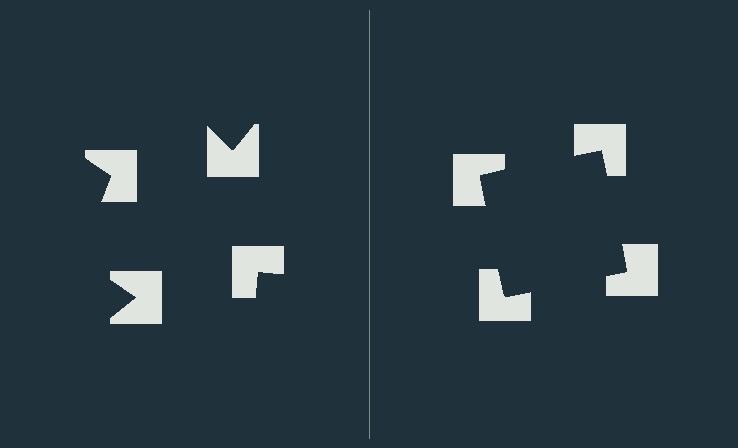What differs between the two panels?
The notched squares are positioned identically on both sides; only the wedge orientations differ. On the right they align to a square; on the left they are misaligned.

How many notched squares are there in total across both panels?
8 — 4 on each side.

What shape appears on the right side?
An illusory square.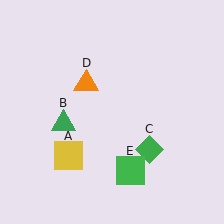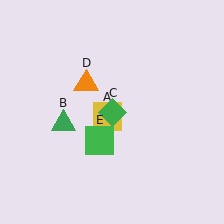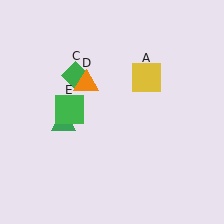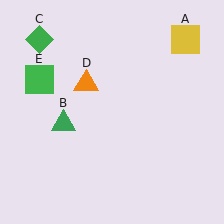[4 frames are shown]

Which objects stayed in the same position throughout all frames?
Green triangle (object B) and orange triangle (object D) remained stationary.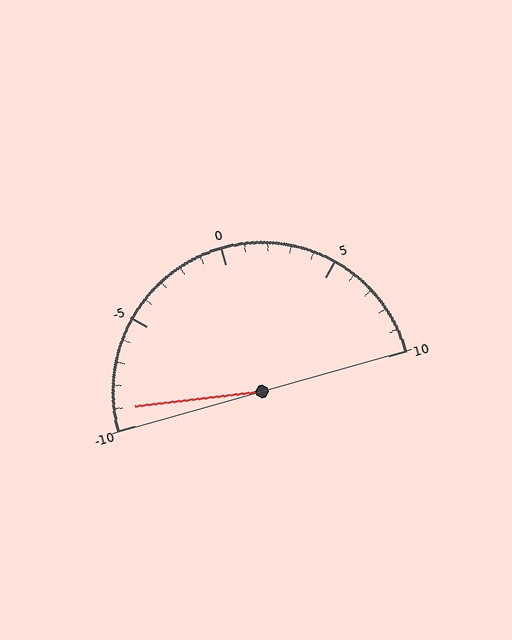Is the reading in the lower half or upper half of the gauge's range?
The reading is in the lower half of the range (-10 to 10).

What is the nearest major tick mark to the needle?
The nearest major tick mark is -10.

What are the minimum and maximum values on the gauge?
The gauge ranges from -10 to 10.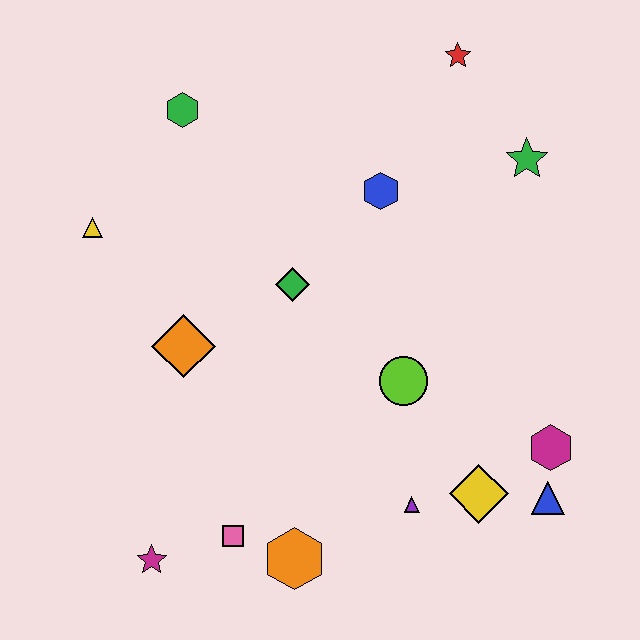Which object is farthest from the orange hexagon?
The red star is farthest from the orange hexagon.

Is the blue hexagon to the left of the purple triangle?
Yes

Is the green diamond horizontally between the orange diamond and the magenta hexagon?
Yes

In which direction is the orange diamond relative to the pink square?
The orange diamond is above the pink square.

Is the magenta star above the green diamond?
No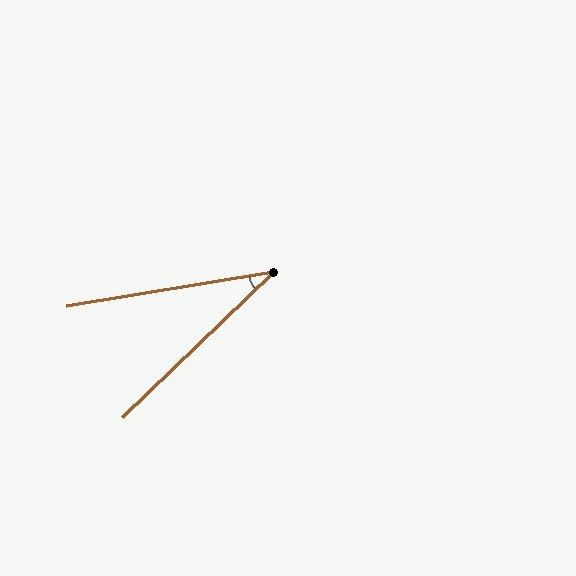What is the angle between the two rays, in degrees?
Approximately 34 degrees.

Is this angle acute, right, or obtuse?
It is acute.